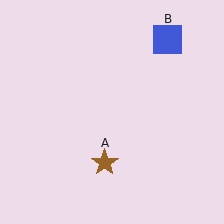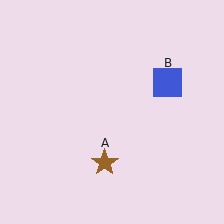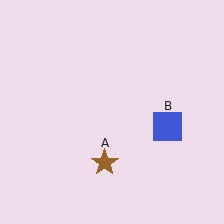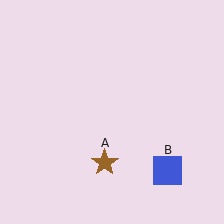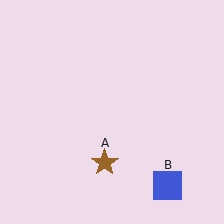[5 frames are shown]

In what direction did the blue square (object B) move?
The blue square (object B) moved down.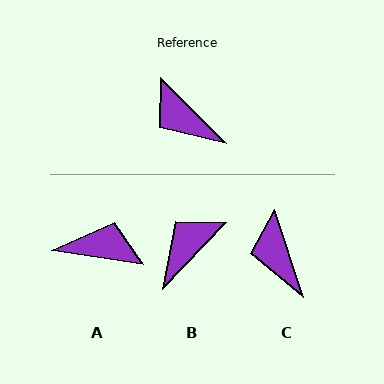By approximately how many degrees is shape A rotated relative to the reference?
Approximately 143 degrees clockwise.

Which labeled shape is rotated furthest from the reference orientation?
A, about 143 degrees away.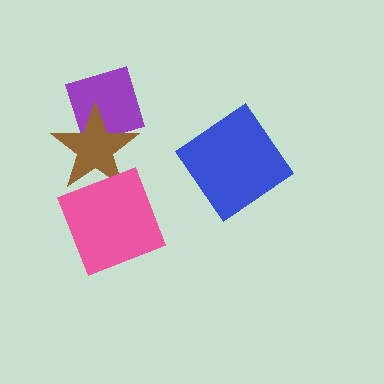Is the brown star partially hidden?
Yes, it is partially covered by another shape.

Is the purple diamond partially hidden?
Yes, it is partially covered by another shape.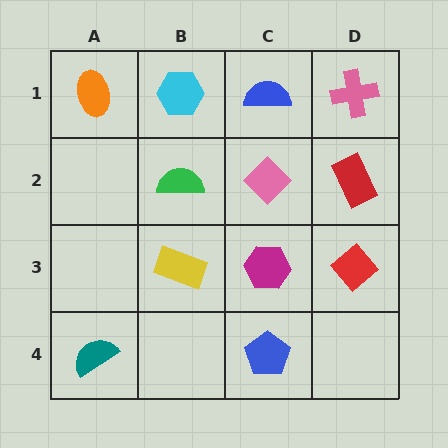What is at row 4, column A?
A teal semicircle.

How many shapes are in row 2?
3 shapes.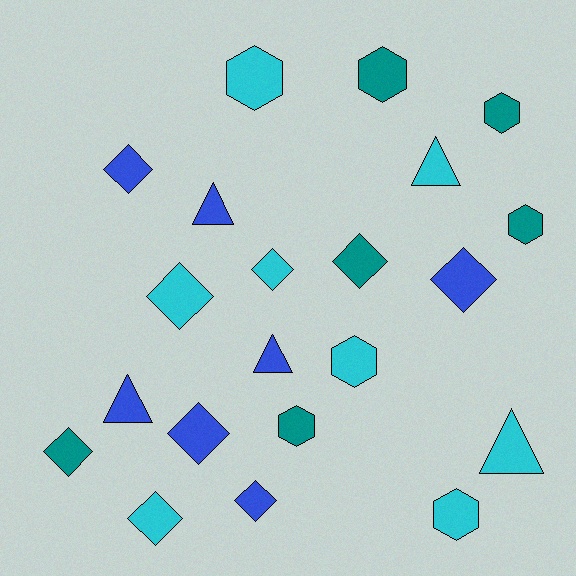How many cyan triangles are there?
There are 2 cyan triangles.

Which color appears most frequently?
Cyan, with 8 objects.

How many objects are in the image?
There are 21 objects.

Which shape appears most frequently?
Diamond, with 9 objects.